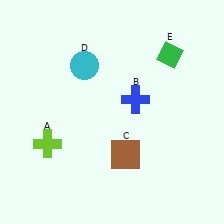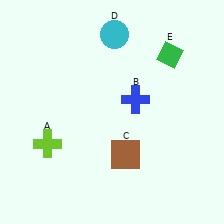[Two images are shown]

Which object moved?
The cyan circle (D) moved up.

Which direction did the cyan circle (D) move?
The cyan circle (D) moved up.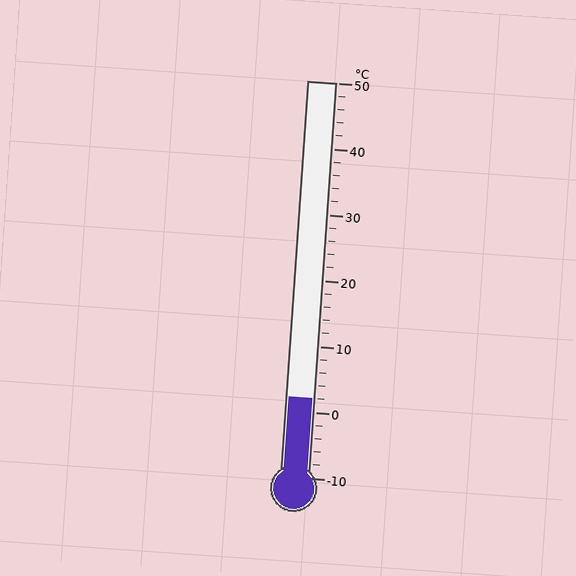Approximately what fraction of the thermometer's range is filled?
The thermometer is filled to approximately 20% of its range.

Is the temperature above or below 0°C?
The temperature is above 0°C.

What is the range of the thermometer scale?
The thermometer scale ranges from -10°C to 50°C.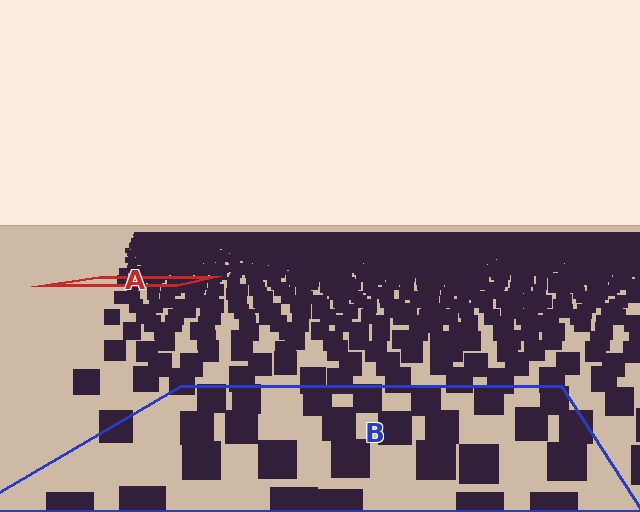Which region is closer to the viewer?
Region B is closer. The texture elements there are larger and more spread out.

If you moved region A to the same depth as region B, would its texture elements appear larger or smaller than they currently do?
They would appear larger. At a closer depth, the same texture elements are projected at a bigger on-screen size.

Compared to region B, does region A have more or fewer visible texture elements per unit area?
Region A has more texture elements per unit area — they are packed more densely because it is farther away.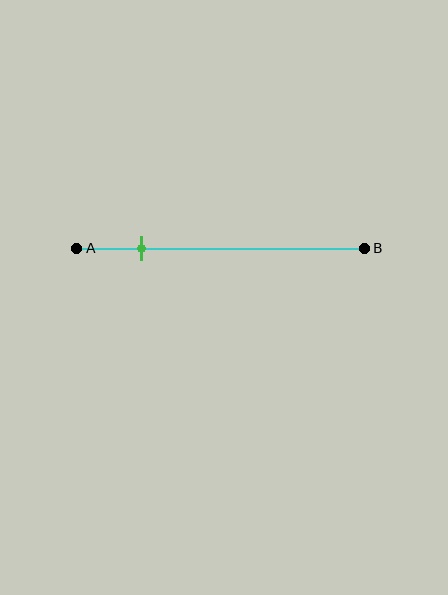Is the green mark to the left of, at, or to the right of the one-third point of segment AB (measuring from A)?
The green mark is to the left of the one-third point of segment AB.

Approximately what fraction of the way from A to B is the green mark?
The green mark is approximately 20% of the way from A to B.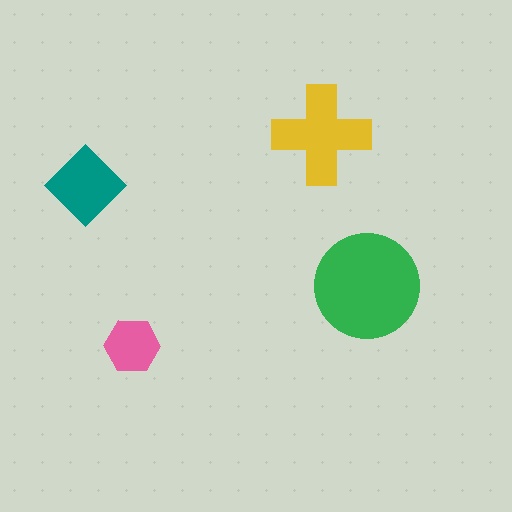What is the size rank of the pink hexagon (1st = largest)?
4th.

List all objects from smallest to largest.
The pink hexagon, the teal diamond, the yellow cross, the green circle.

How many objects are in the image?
There are 4 objects in the image.